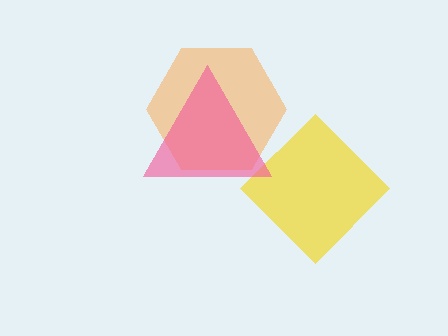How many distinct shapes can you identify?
There are 3 distinct shapes: a yellow diamond, an orange hexagon, a pink triangle.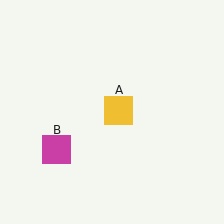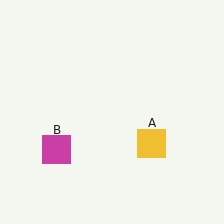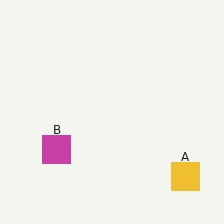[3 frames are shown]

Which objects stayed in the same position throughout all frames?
Magenta square (object B) remained stationary.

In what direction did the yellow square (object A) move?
The yellow square (object A) moved down and to the right.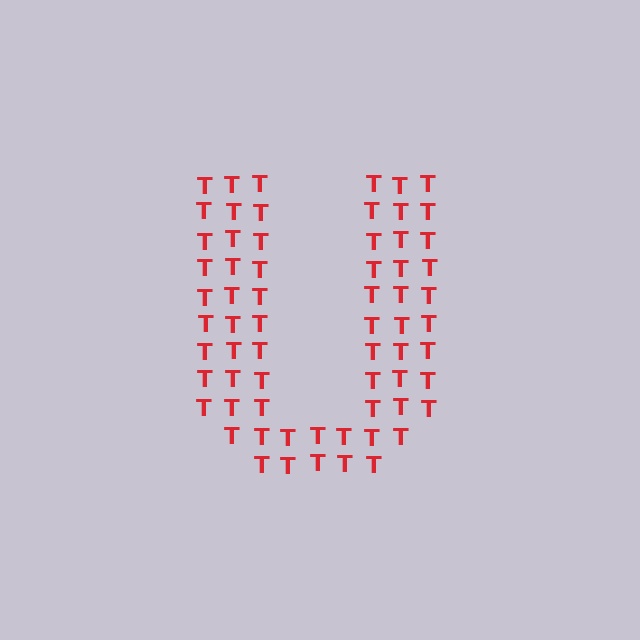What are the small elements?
The small elements are letter T's.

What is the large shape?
The large shape is the letter U.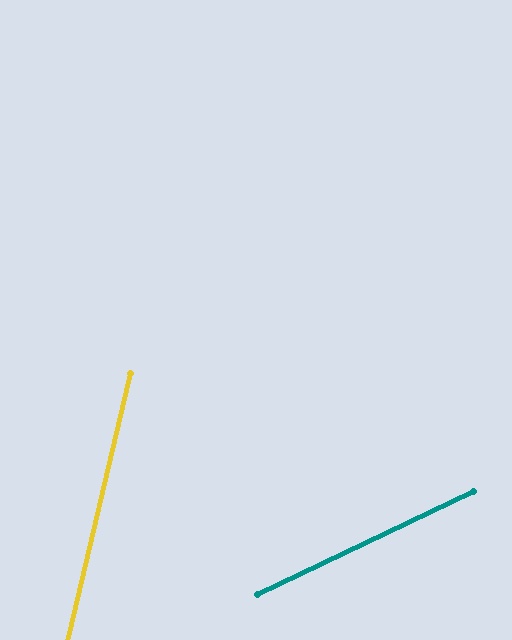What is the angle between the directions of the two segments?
Approximately 51 degrees.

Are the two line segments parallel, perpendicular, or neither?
Neither parallel nor perpendicular — they differ by about 51°.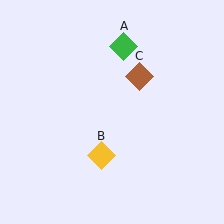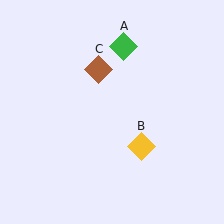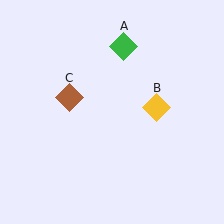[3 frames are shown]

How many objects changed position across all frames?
2 objects changed position: yellow diamond (object B), brown diamond (object C).